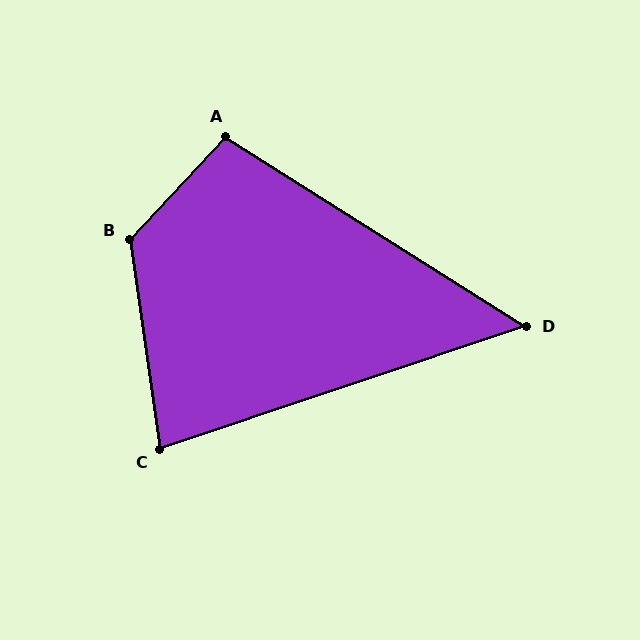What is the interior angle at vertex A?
Approximately 101 degrees (obtuse).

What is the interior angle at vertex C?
Approximately 79 degrees (acute).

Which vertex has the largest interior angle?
B, at approximately 129 degrees.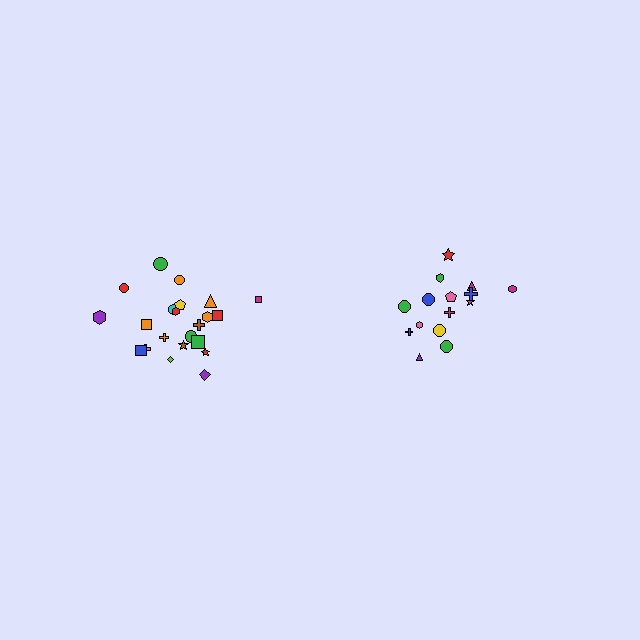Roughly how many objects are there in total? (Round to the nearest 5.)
Roughly 35 objects in total.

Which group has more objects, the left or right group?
The left group.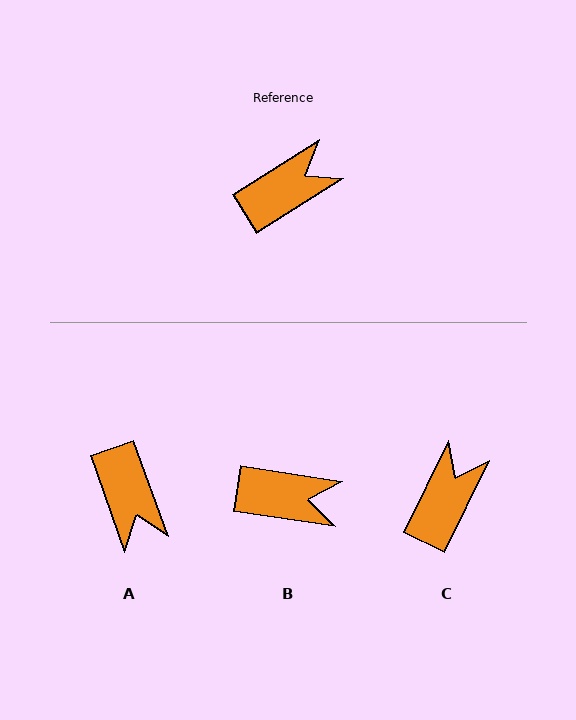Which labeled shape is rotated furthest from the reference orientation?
A, about 103 degrees away.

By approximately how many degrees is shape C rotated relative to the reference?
Approximately 32 degrees counter-clockwise.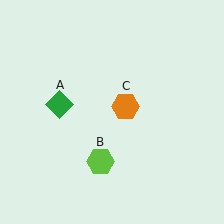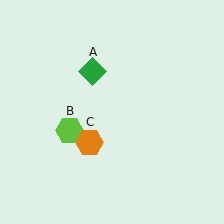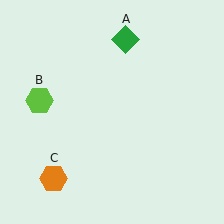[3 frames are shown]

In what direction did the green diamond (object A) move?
The green diamond (object A) moved up and to the right.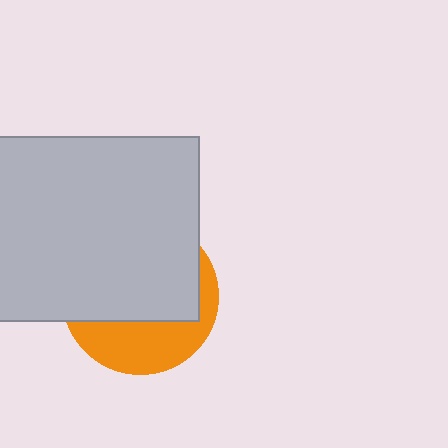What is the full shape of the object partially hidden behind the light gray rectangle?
The partially hidden object is an orange circle.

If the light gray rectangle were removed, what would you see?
You would see the complete orange circle.